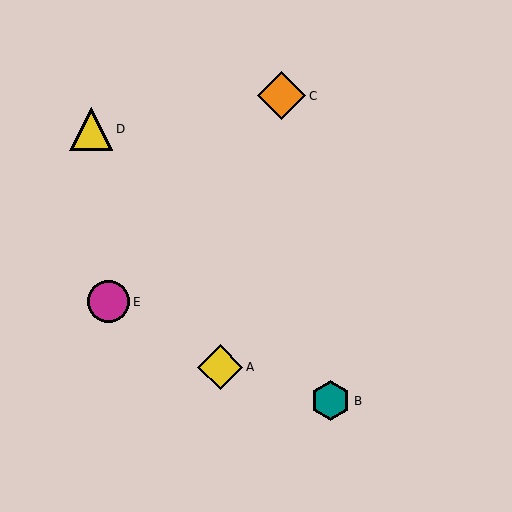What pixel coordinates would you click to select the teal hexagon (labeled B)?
Click at (330, 401) to select the teal hexagon B.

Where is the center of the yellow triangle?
The center of the yellow triangle is at (91, 129).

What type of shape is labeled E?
Shape E is a magenta circle.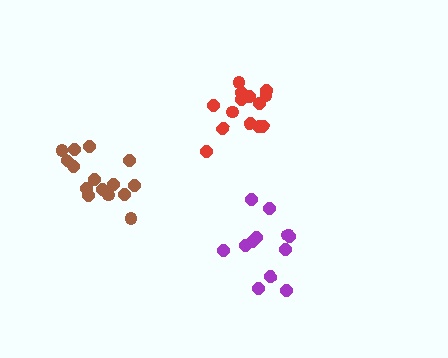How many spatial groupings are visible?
There are 3 spatial groupings.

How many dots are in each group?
Group 1: 14 dots, Group 2: 12 dots, Group 3: 15 dots (41 total).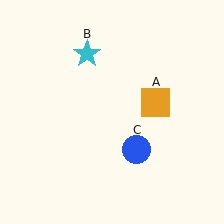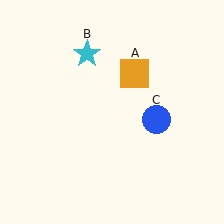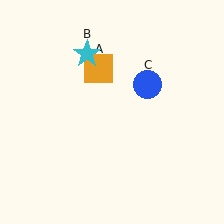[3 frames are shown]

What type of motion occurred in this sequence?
The orange square (object A), blue circle (object C) rotated counterclockwise around the center of the scene.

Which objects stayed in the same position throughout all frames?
Cyan star (object B) remained stationary.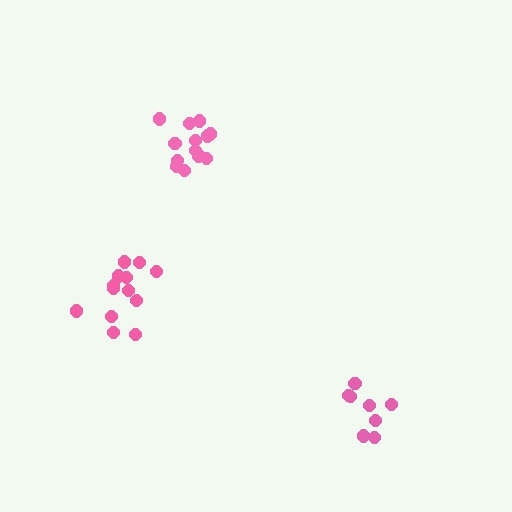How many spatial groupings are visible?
There are 3 spatial groupings.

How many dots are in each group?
Group 1: 8 dots, Group 2: 14 dots, Group 3: 14 dots (36 total).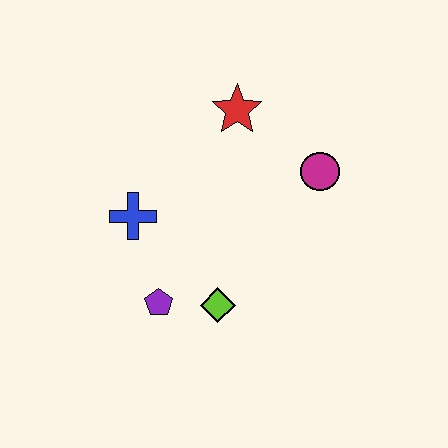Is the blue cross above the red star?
No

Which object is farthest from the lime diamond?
The red star is farthest from the lime diamond.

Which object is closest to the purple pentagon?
The lime diamond is closest to the purple pentagon.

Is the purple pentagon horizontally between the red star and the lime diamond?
No